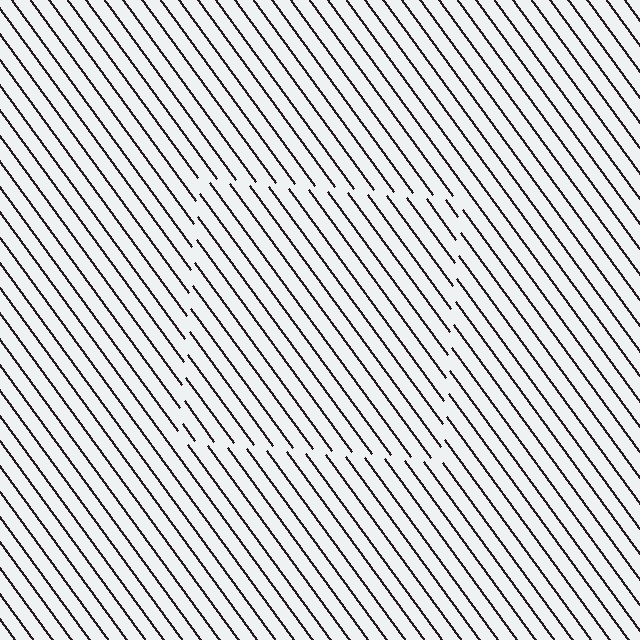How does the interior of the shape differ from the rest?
The interior of the shape contains the same grating, shifted by half a period — the contour is defined by the phase discontinuity where line-ends from the inner and outer gratings abut.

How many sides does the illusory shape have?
4 sides — the line-ends trace a square.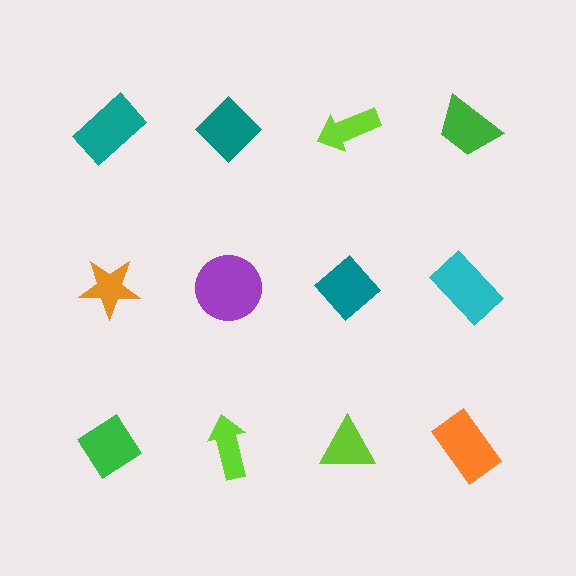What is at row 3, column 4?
An orange rectangle.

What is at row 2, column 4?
A cyan rectangle.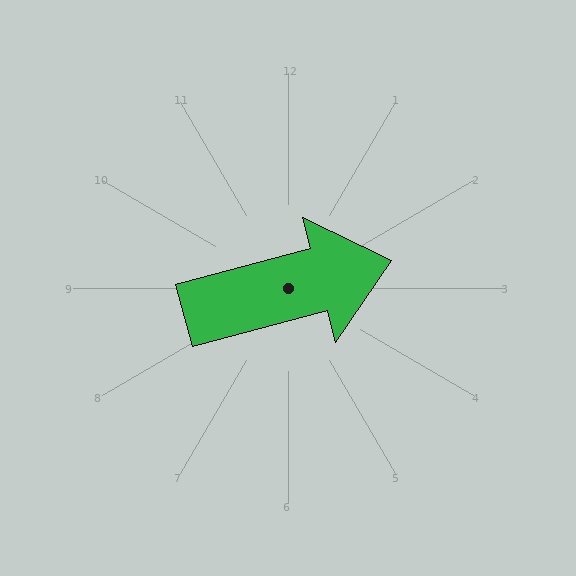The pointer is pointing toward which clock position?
Roughly 3 o'clock.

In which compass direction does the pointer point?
East.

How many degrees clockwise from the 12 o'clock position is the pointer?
Approximately 75 degrees.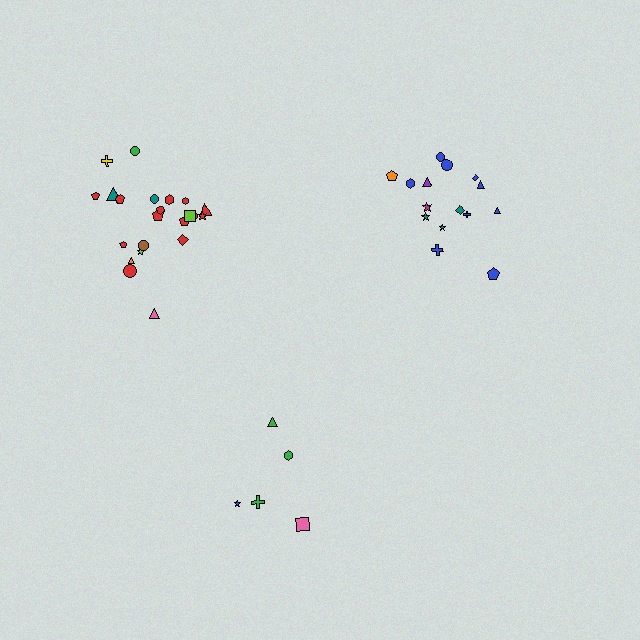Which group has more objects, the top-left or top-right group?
The top-left group.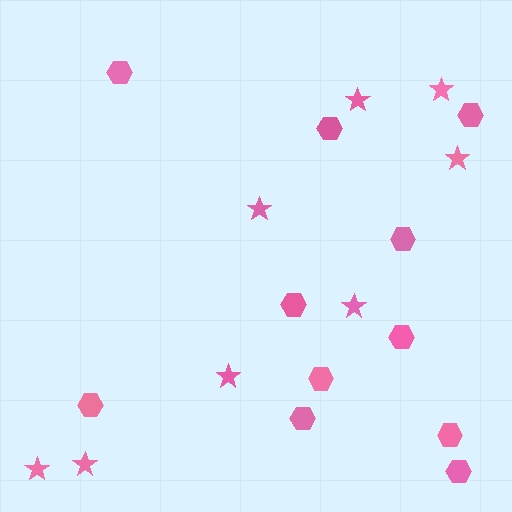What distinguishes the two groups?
There are 2 groups: one group of hexagons (11) and one group of stars (8).